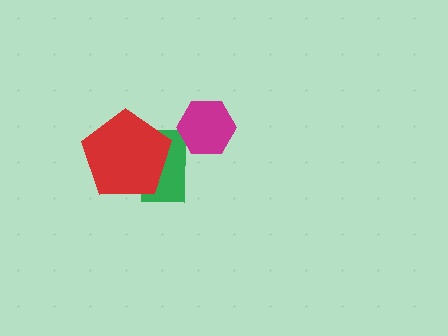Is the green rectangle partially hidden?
Yes, it is partially covered by another shape.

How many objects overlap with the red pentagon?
1 object overlaps with the red pentagon.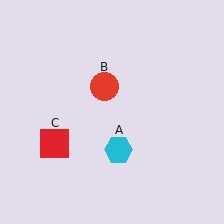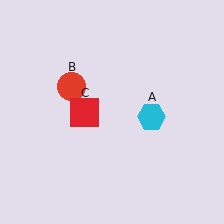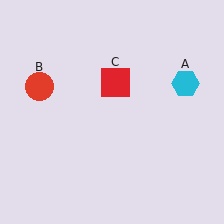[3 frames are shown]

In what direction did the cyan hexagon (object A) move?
The cyan hexagon (object A) moved up and to the right.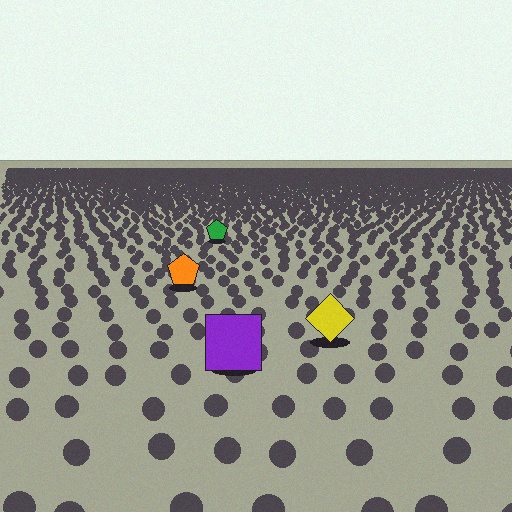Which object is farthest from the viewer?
The green pentagon is farthest from the viewer. It appears smaller and the ground texture around it is denser.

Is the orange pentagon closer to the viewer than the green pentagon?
Yes. The orange pentagon is closer — you can tell from the texture gradient: the ground texture is coarser near it.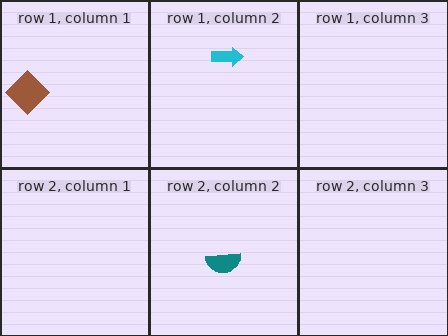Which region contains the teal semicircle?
The row 2, column 2 region.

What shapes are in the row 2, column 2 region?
The teal semicircle.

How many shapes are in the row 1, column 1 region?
1.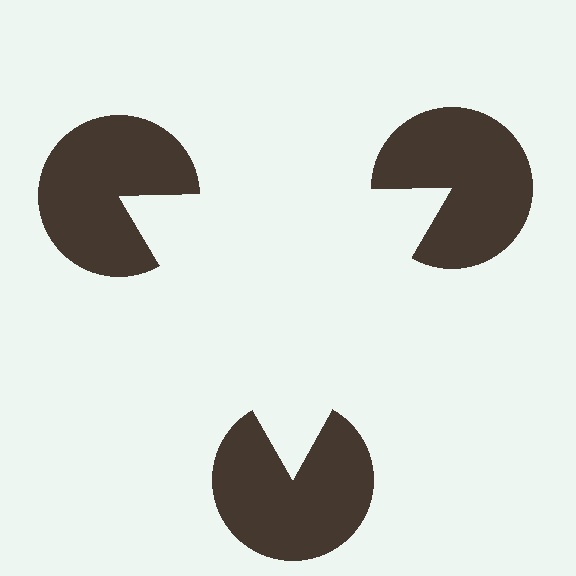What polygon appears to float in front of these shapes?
An illusory triangle — its edges are inferred from the aligned wedge cuts in the pac-man discs, not physically drawn.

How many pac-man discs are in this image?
There are 3 — one at each vertex of the illusory triangle.